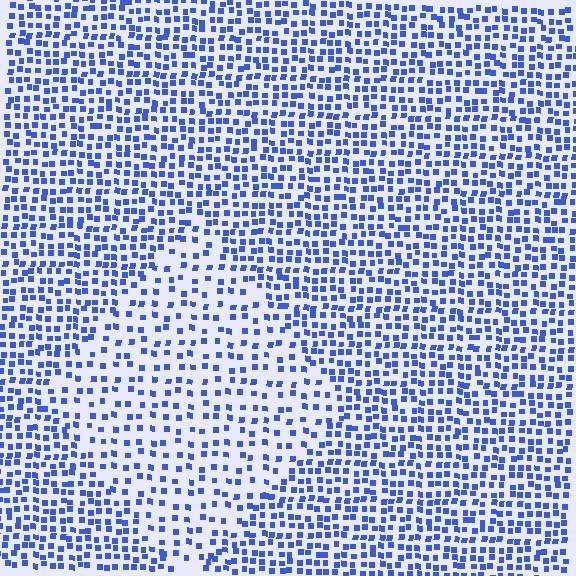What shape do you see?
I see a diamond.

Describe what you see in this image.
The image contains small blue elements arranged at two different densities. A diamond-shaped region is visible where the elements are less densely packed than the surrounding area.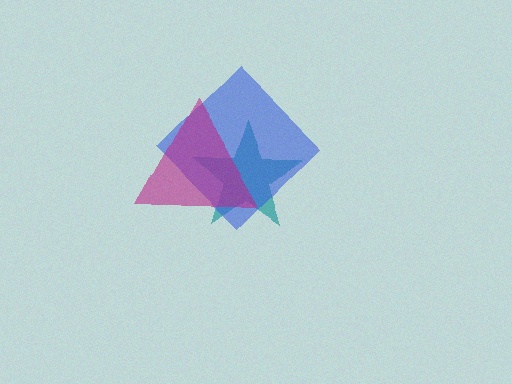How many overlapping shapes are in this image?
There are 3 overlapping shapes in the image.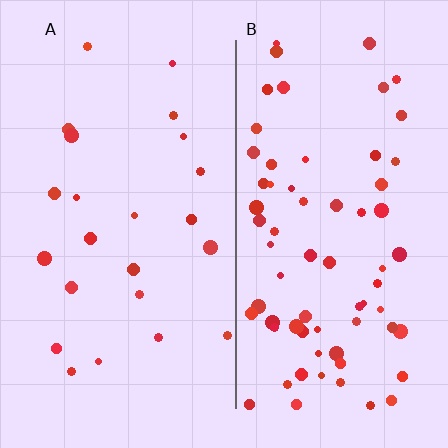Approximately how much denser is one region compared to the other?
Approximately 3.0× — region B over region A.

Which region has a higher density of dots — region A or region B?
B (the right).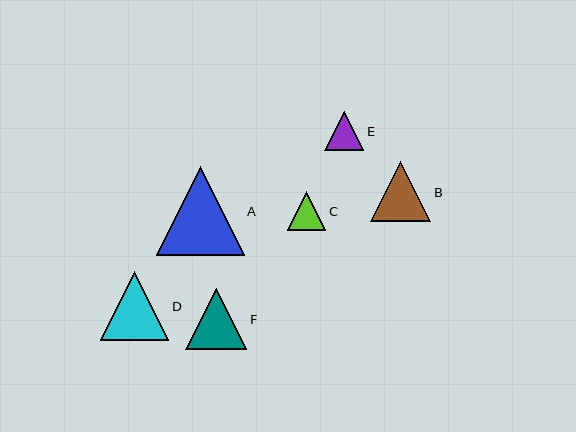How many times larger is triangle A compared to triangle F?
Triangle A is approximately 1.5 times the size of triangle F.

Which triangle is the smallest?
Triangle C is the smallest with a size of approximately 39 pixels.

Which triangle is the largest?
Triangle A is the largest with a size of approximately 88 pixels.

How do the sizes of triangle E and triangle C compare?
Triangle E and triangle C are approximately the same size.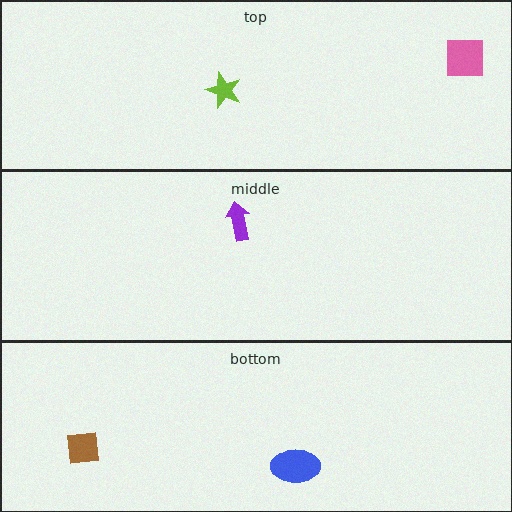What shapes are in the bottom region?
The brown square, the blue ellipse.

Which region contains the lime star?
The top region.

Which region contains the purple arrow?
The middle region.